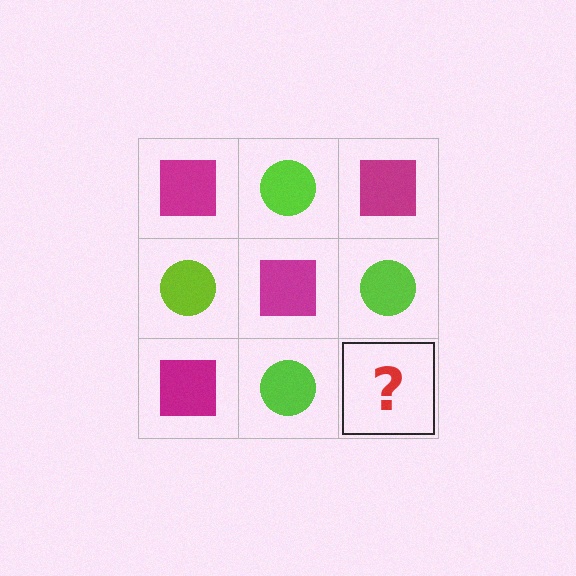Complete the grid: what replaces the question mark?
The question mark should be replaced with a magenta square.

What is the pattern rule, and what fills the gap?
The rule is that it alternates magenta square and lime circle in a checkerboard pattern. The gap should be filled with a magenta square.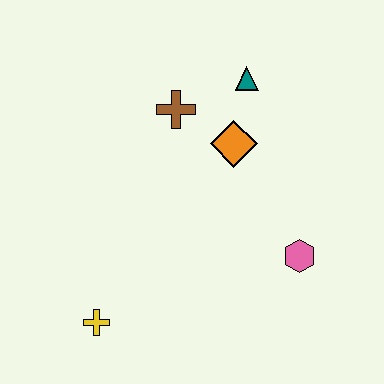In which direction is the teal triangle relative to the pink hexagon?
The teal triangle is above the pink hexagon.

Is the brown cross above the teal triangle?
No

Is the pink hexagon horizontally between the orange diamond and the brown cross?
No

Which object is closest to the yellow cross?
The pink hexagon is closest to the yellow cross.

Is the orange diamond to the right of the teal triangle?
No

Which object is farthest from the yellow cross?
The teal triangle is farthest from the yellow cross.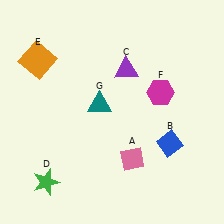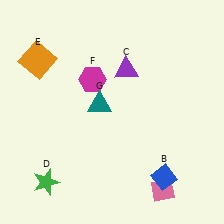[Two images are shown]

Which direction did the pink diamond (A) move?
The pink diamond (A) moved down.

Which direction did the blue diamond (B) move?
The blue diamond (B) moved down.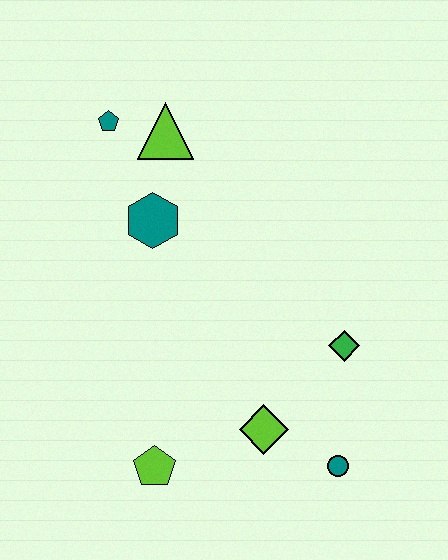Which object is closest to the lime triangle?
The teal pentagon is closest to the lime triangle.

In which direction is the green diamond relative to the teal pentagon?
The green diamond is to the right of the teal pentagon.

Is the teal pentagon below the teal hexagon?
No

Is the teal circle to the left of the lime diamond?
No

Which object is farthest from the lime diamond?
The teal pentagon is farthest from the lime diamond.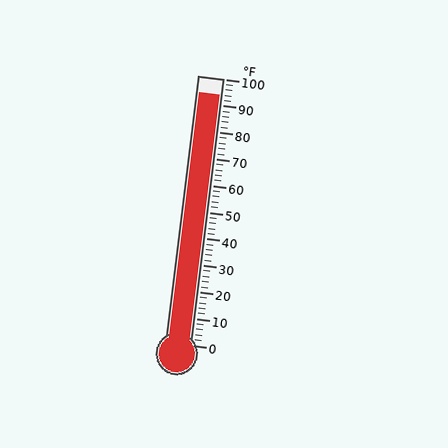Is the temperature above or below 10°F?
The temperature is above 10°F.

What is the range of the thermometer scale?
The thermometer scale ranges from 0°F to 100°F.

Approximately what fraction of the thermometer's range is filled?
The thermometer is filled to approximately 95% of its range.